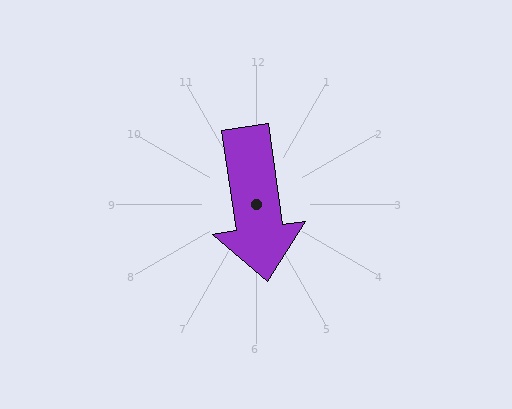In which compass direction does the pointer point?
South.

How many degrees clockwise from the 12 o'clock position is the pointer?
Approximately 172 degrees.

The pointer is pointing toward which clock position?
Roughly 6 o'clock.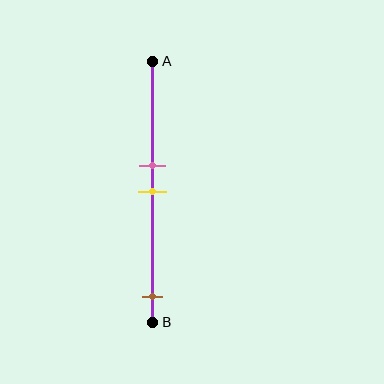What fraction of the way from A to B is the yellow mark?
The yellow mark is approximately 50% (0.5) of the way from A to B.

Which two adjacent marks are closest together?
The pink and yellow marks are the closest adjacent pair.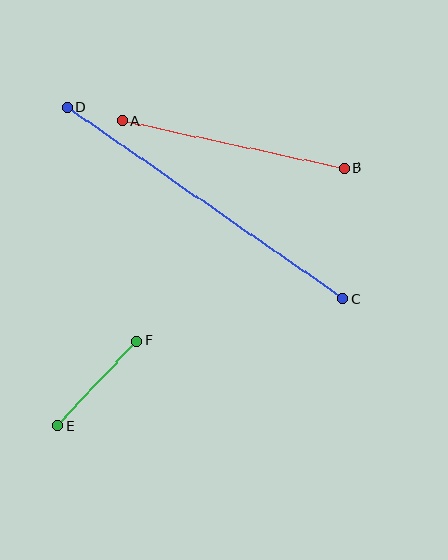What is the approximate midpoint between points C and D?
The midpoint is at approximately (205, 203) pixels.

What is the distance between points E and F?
The distance is approximately 116 pixels.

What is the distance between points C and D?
The distance is approximately 336 pixels.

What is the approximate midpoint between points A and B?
The midpoint is at approximately (233, 144) pixels.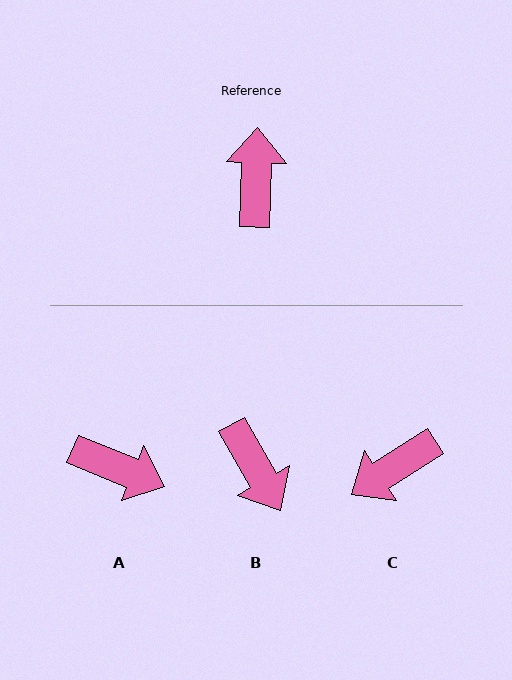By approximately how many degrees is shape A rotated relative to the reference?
Approximately 111 degrees clockwise.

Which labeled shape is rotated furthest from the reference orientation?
B, about 149 degrees away.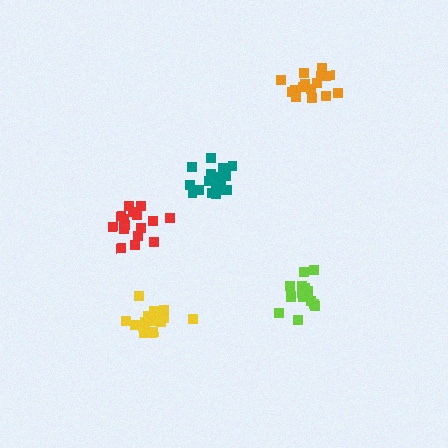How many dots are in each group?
Group 1: 18 dots, Group 2: 16 dots, Group 3: 18 dots, Group 4: 19 dots, Group 5: 16 dots (87 total).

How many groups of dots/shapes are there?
There are 5 groups.